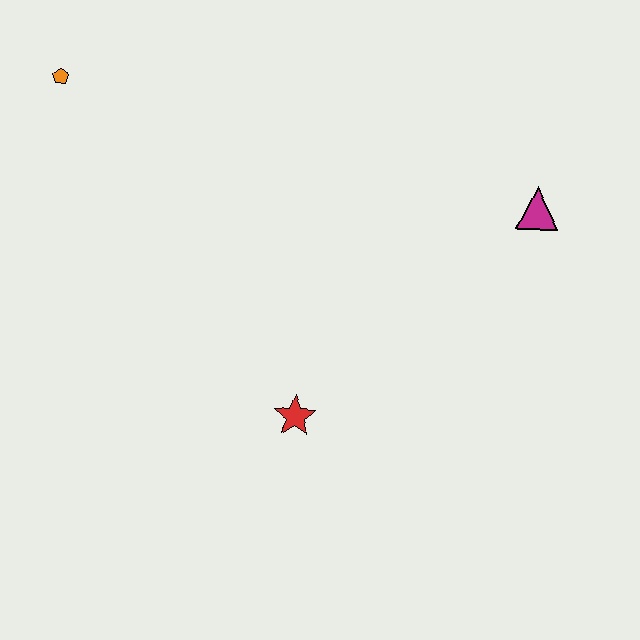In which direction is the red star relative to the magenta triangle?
The red star is to the left of the magenta triangle.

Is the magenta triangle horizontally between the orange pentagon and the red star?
No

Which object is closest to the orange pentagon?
The red star is closest to the orange pentagon.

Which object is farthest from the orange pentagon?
The magenta triangle is farthest from the orange pentagon.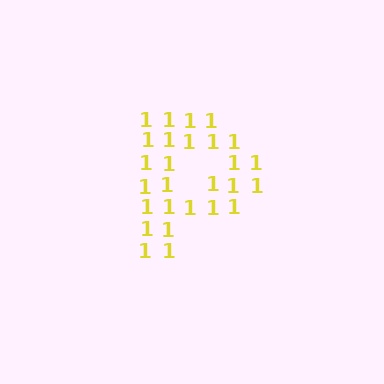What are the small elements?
The small elements are digit 1's.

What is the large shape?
The large shape is the letter P.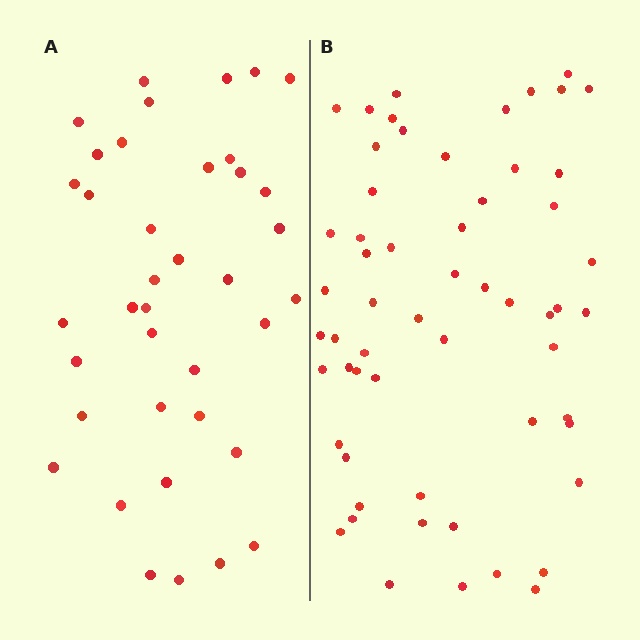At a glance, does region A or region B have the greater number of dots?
Region B (the right region) has more dots.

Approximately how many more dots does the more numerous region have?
Region B has approximately 20 more dots than region A.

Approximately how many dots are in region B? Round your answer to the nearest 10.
About 60 dots. (The exact count is 58, which rounds to 60.)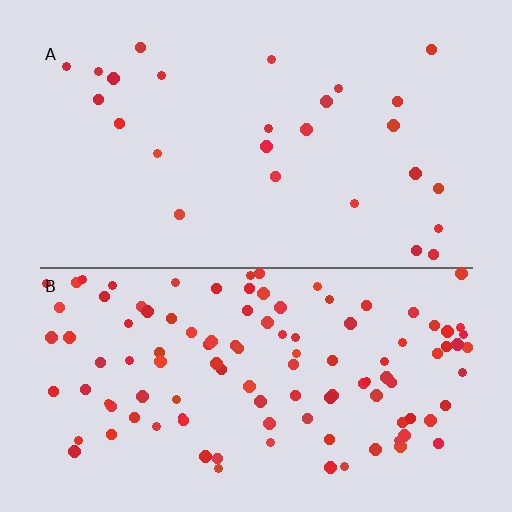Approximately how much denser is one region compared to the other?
Approximately 4.3× — region B over region A.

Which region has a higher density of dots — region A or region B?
B (the bottom).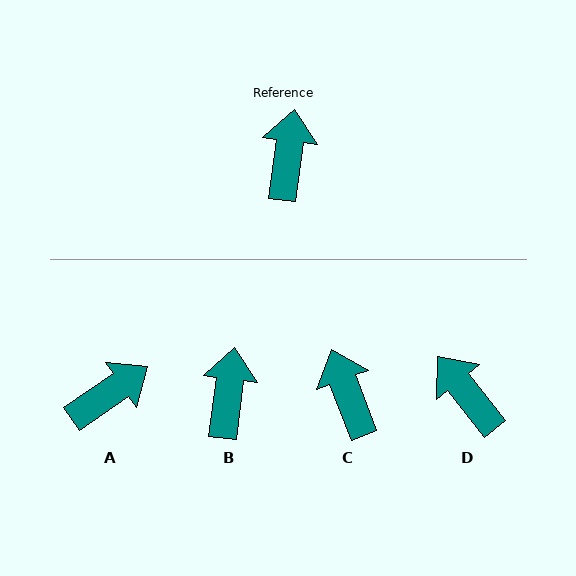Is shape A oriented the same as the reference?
No, it is off by about 48 degrees.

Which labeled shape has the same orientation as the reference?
B.